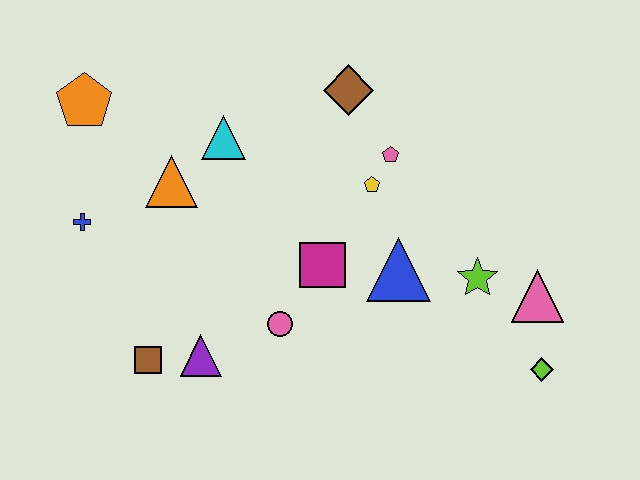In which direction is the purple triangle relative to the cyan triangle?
The purple triangle is below the cyan triangle.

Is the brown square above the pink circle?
No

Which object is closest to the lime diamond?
The pink triangle is closest to the lime diamond.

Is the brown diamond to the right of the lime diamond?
No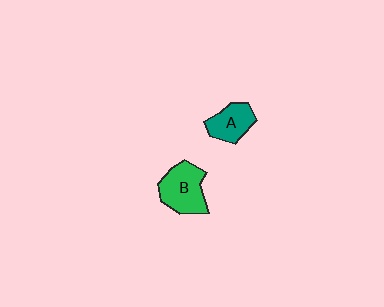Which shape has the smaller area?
Shape A (teal).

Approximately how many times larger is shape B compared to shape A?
Approximately 1.4 times.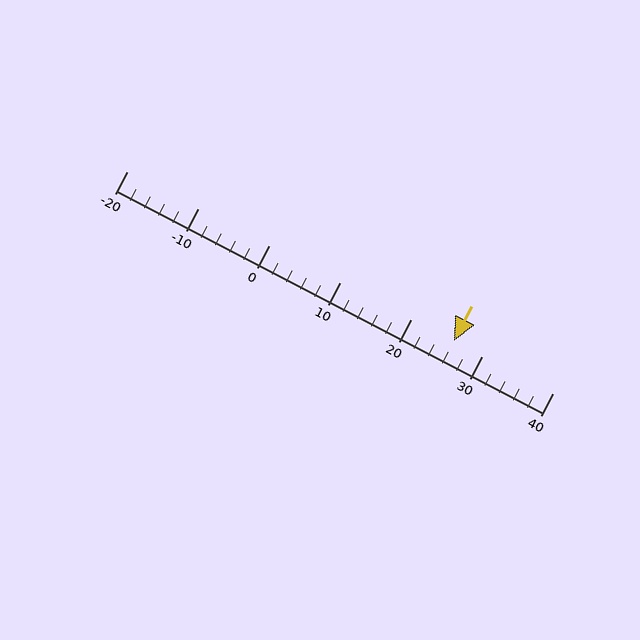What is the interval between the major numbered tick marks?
The major tick marks are spaced 10 units apart.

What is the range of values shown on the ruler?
The ruler shows values from -20 to 40.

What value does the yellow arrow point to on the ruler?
The yellow arrow points to approximately 26.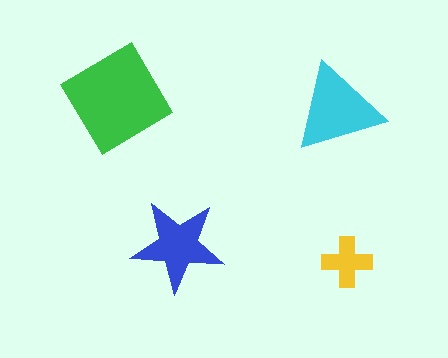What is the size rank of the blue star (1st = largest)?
3rd.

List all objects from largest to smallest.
The green diamond, the cyan triangle, the blue star, the yellow cross.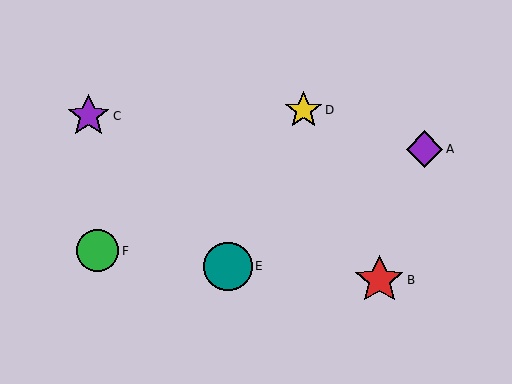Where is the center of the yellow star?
The center of the yellow star is at (304, 110).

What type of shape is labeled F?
Shape F is a green circle.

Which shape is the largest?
The red star (labeled B) is the largest.